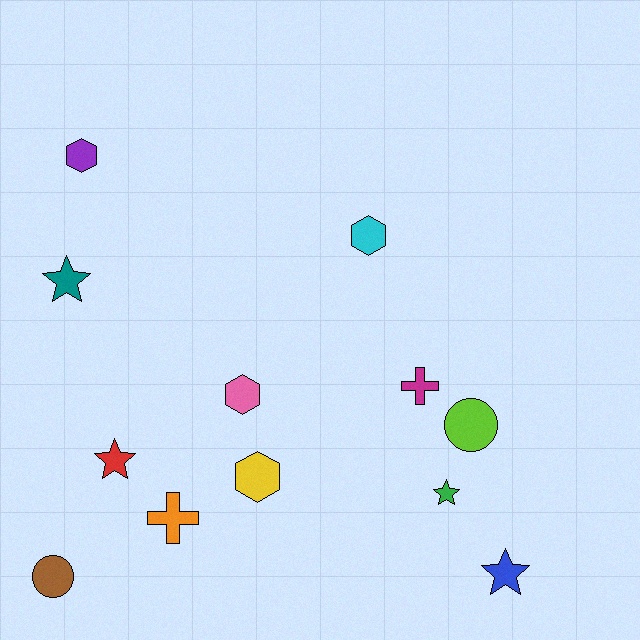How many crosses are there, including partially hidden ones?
There are 2 crosses.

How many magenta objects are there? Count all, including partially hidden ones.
There is 1 magenta object.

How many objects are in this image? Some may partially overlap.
There are 12 objects.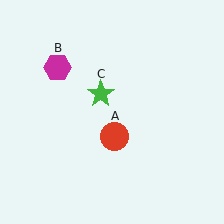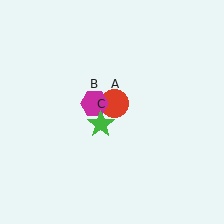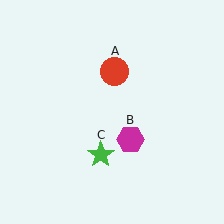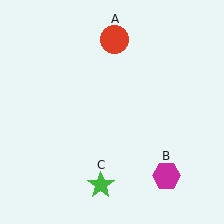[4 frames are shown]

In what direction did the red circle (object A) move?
The red circle (object A) moved up.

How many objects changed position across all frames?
3 objects changed position: red circle (object A), magenta hexagon (object B), green star (object C).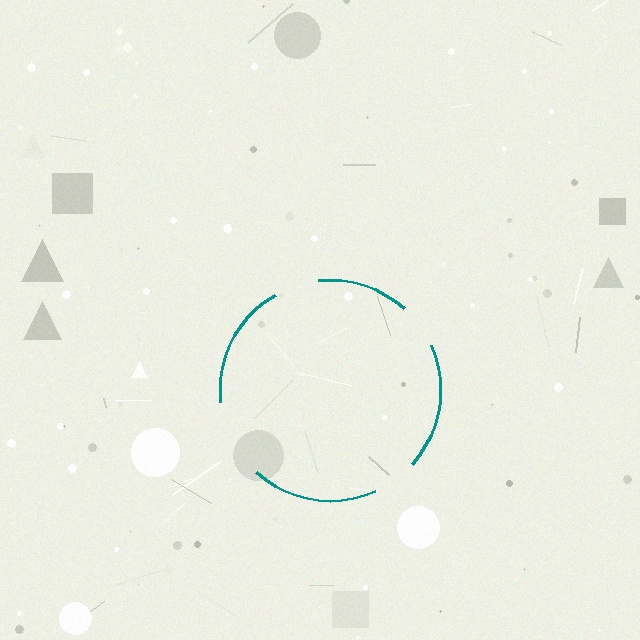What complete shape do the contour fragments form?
The contour fragments form a circle.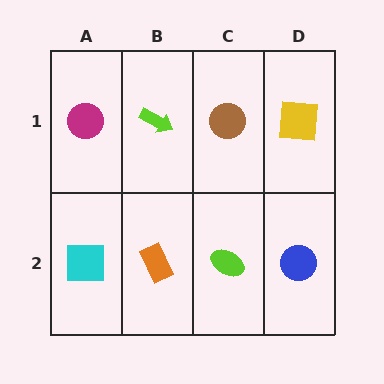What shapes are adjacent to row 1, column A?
A cyan square (row 2, column A), a lime arrow (row 1, column B).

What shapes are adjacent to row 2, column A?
A magenta circle (row 1, column A), an orange rectangle (row 2, column B).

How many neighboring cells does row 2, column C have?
3.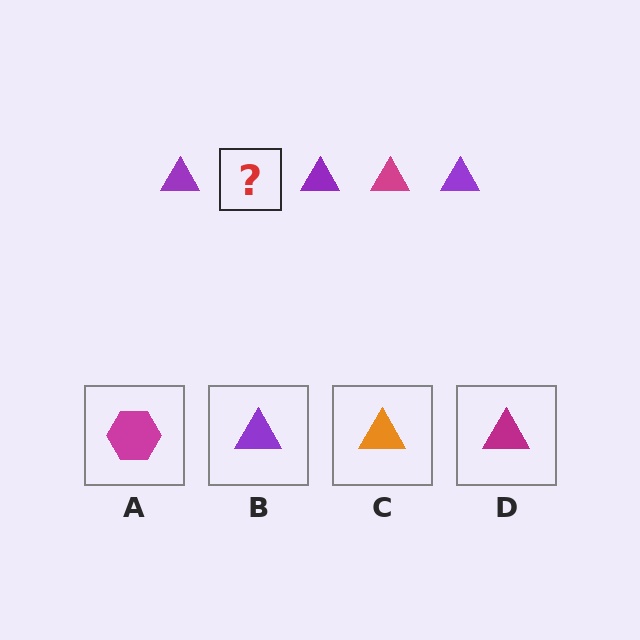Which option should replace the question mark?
Option D.